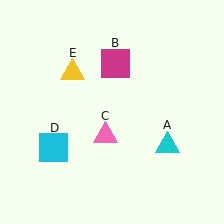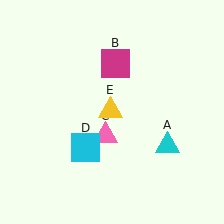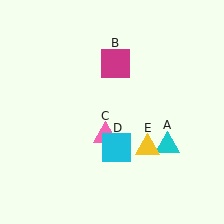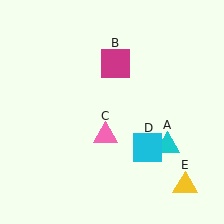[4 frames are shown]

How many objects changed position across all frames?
2 objects changed position: cyan square (object D), yellow triangle (object E).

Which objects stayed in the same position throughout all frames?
Cyan triangle (object A) and magenta square (object B) and pink triangle (object C) remained stationary.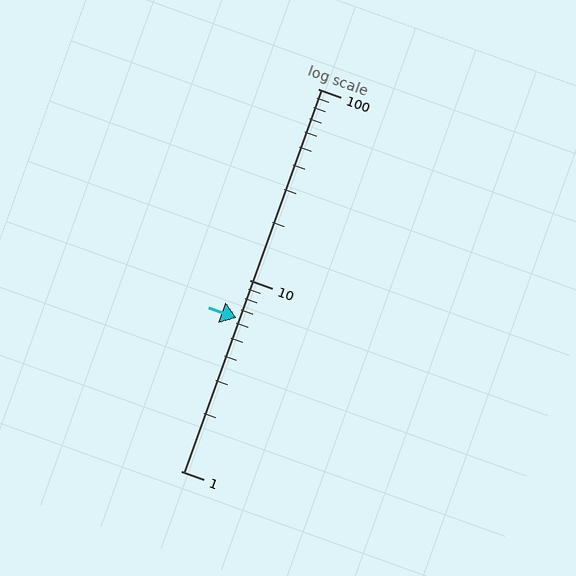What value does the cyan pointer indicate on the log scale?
The pointer indicates approximately 6.3.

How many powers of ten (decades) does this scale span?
The scale spans 2 decades, from 1 to 100.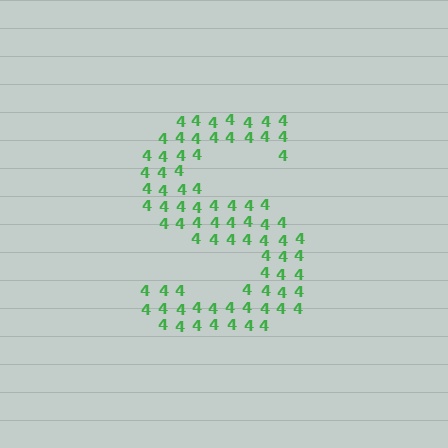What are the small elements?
The small elements are digit 4's.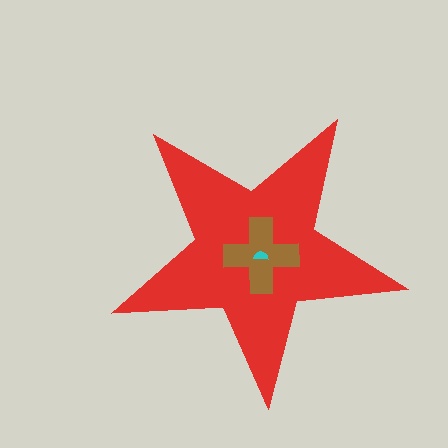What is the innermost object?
The cyan semicircle.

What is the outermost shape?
The red star.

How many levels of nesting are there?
3.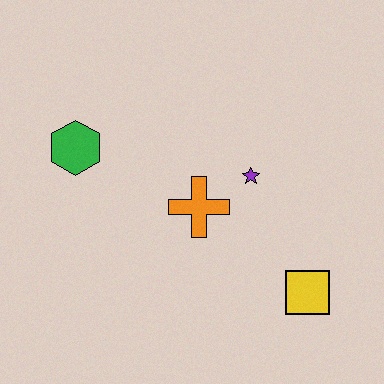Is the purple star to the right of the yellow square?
No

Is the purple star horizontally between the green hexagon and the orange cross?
No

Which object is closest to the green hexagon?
The orange cross is closest to the green hexagon.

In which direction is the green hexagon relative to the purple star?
The green hexagon is to the left of the purple star.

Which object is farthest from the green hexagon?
The yellow square is farthest from the green hexagon.